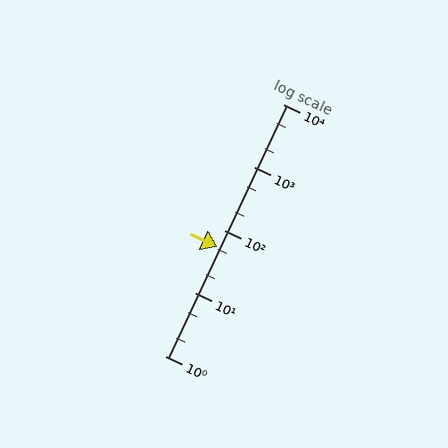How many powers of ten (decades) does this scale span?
The scale spans 4 decades, from 1 to 10000.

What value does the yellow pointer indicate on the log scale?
The pointer indicates approximately 55.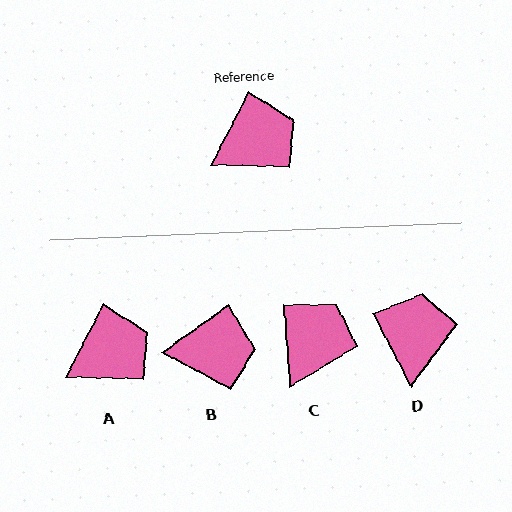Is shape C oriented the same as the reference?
No, it is off by about 32 degrees.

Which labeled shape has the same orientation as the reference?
A.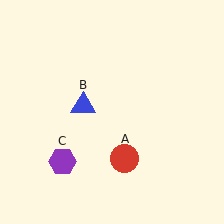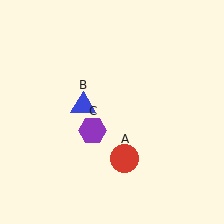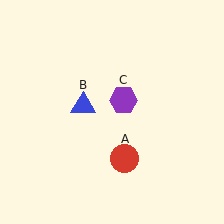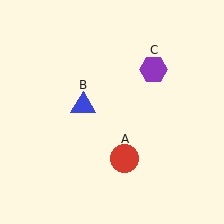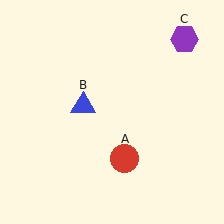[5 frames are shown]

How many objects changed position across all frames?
1 object changed position: purple hexagon (object C).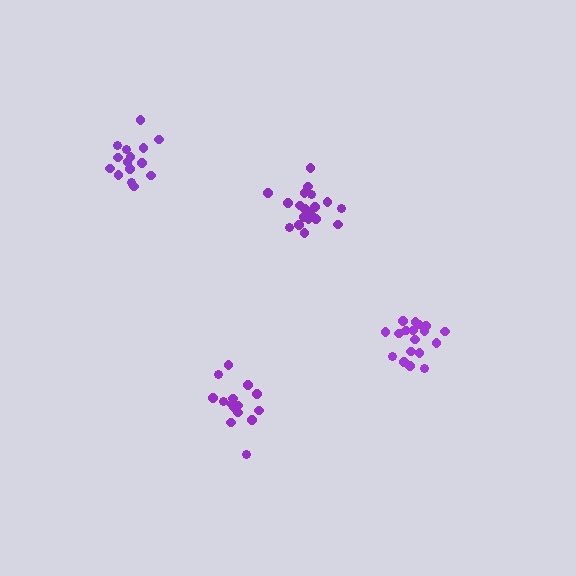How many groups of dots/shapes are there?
There are 4 groups.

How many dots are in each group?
Group 1: 15 dots, Group 2: 18 dots, Group 3: 20 dots, Group 4: 15 dots (68 total).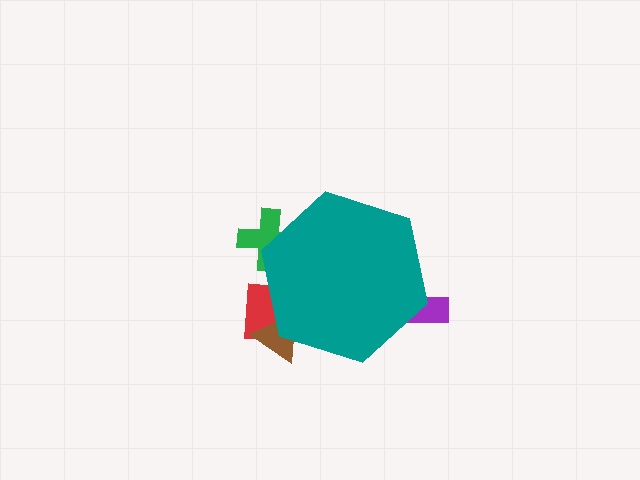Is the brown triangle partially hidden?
Yes, the brown triangle is partially hidden behind the teal hexagon.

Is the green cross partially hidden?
Yes, the green cross is partially hidden behind the teal hexagon.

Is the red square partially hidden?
Yes, the red square is partially hidden behind the teal hexagon.